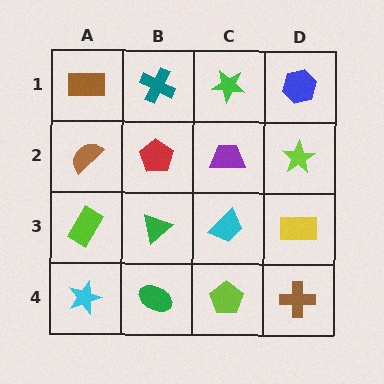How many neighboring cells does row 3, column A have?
3.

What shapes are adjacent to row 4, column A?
A lime rectangle (row 3, column A), a green ellipse (row 4, column B).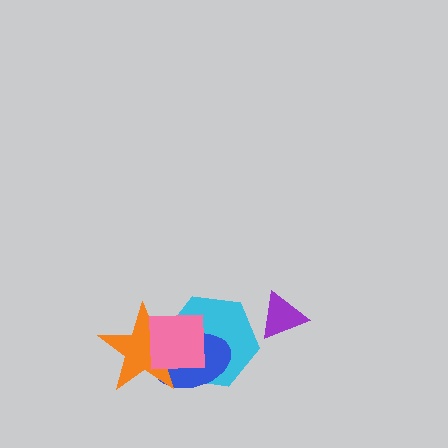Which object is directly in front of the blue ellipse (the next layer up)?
The orange star is directly in front of the blue ellipse.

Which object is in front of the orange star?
The pink square is in front of the orange star.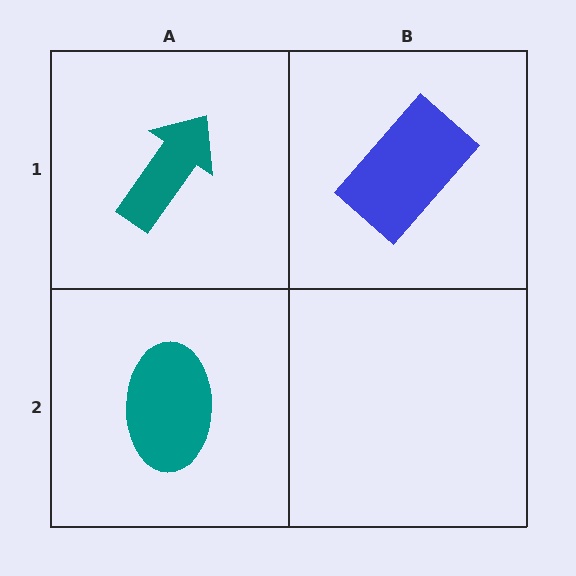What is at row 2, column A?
A teal ellipse.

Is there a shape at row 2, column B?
No, that cell is empty.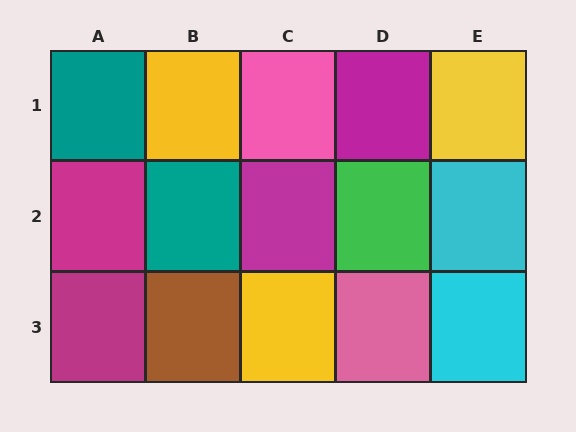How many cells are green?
1 cell is green.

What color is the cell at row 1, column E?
Yellow.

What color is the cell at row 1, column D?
Magenta.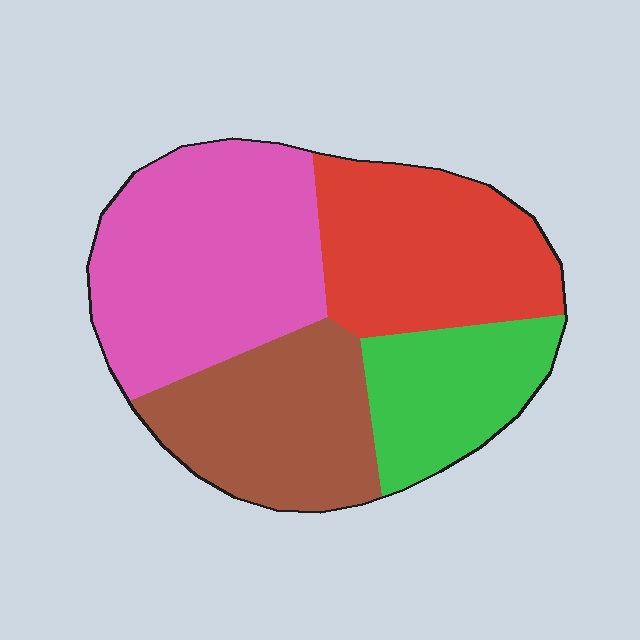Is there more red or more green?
Red.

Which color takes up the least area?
Green, at roughly 15%.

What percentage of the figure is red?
Red takes up about one quarter (1/4) of the figure.